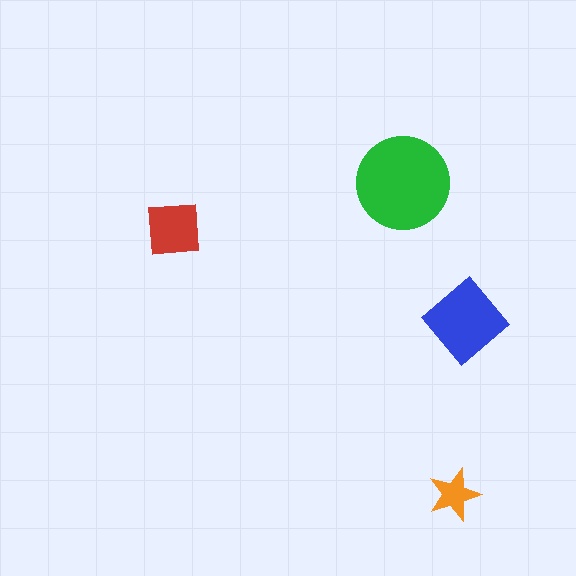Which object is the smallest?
The orange star.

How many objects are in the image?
There are 4 objects in the image.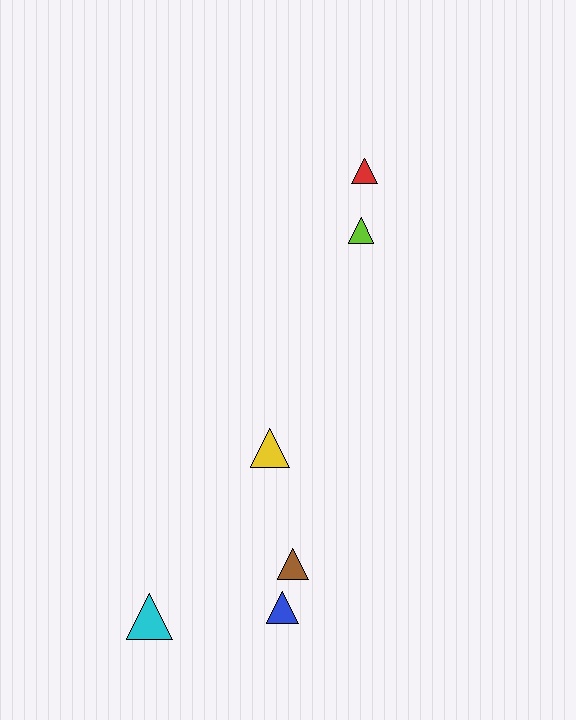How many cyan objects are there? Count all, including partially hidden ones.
There is 1 cyan object.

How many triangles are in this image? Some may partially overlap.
There are 6 triangles.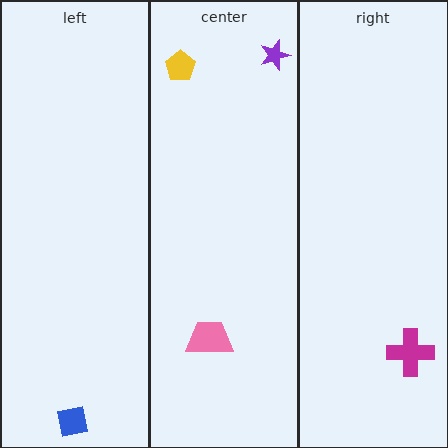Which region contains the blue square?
The left region.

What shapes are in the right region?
The magenta cross.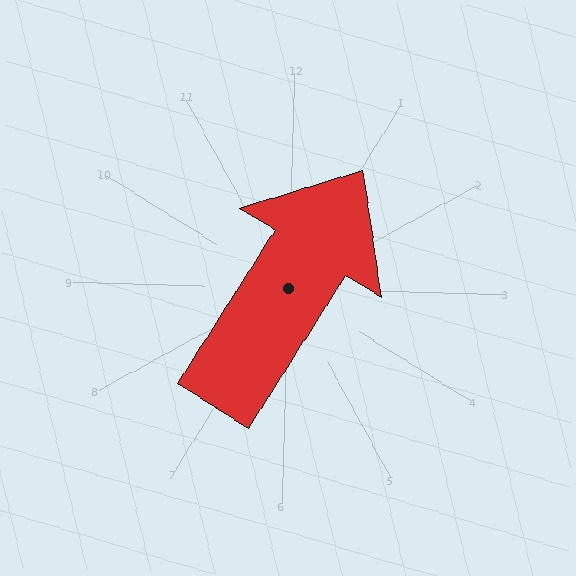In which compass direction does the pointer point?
Northeast.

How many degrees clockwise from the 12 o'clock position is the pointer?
Approximately 31 degrees.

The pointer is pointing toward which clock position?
Roughly 1 o'clock.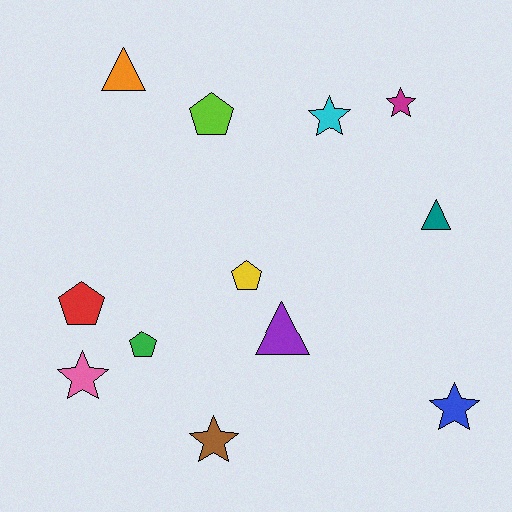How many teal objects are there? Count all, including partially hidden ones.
There is 1 teal object.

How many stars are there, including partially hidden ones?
There are 5 stars.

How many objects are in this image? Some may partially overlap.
There are 12 objects.